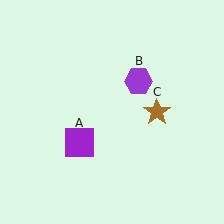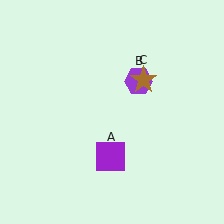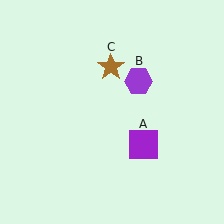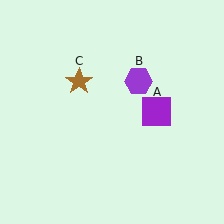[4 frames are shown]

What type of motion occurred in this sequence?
The purple square (object A), brown star (object C) rotated counterclockwise around the center of the scene.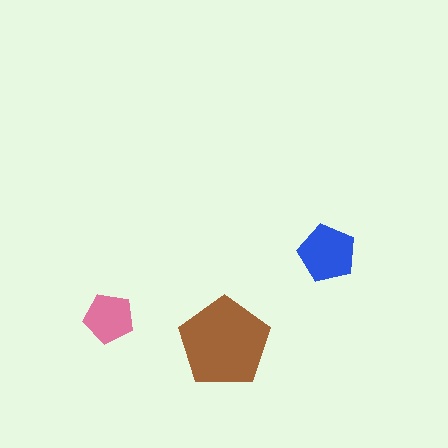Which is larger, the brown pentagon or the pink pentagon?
The brown one.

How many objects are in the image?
There are 3 objects in the image.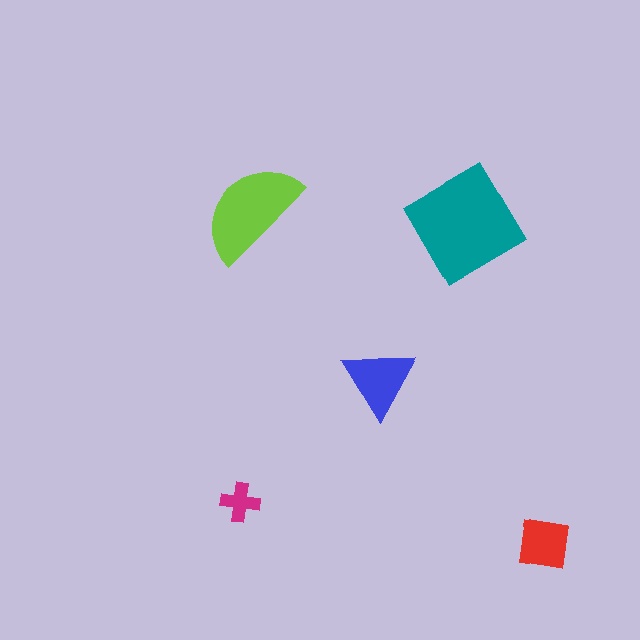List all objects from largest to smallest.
The teal diamond, the lime semicircle, the blue triangle, the red square, the magenta cross.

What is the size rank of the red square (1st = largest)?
4th.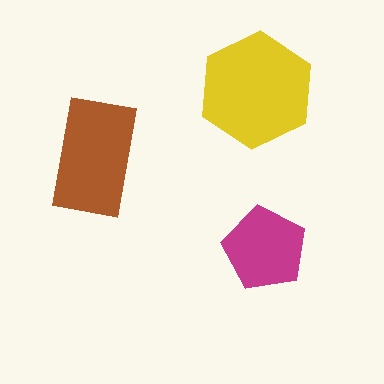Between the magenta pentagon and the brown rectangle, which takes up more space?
The brown rectangle.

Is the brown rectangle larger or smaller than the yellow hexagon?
Smaller.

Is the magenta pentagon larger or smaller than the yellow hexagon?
Smaller.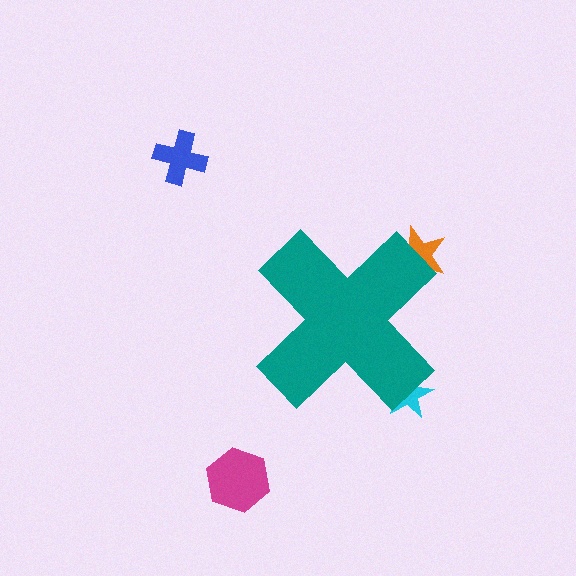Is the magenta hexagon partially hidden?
No, the magenta hexagon is fully visible.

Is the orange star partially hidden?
Yes, the orange star is partially hidden behind the teal cross.